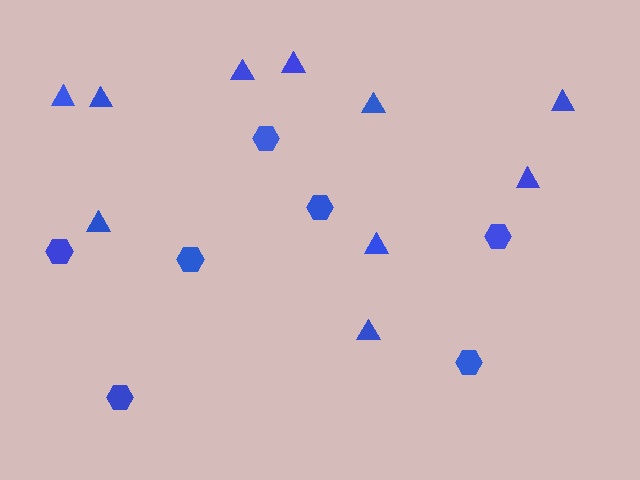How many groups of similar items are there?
There are 2 groups: one group of triangles (10) and one group of hexagons (7).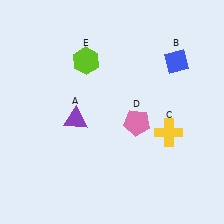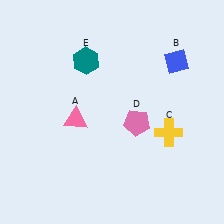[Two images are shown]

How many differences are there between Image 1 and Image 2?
There are 2 differences between the two images.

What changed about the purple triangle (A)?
In Image 1, A is purple. In Image 2, it changed to pink.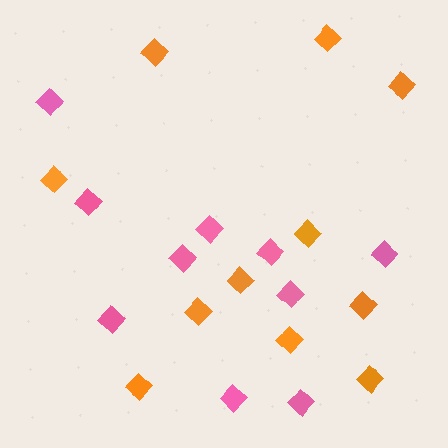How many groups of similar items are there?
There are 2 groups: one group of orange diamonds (11) and one group of pink diamonds (10).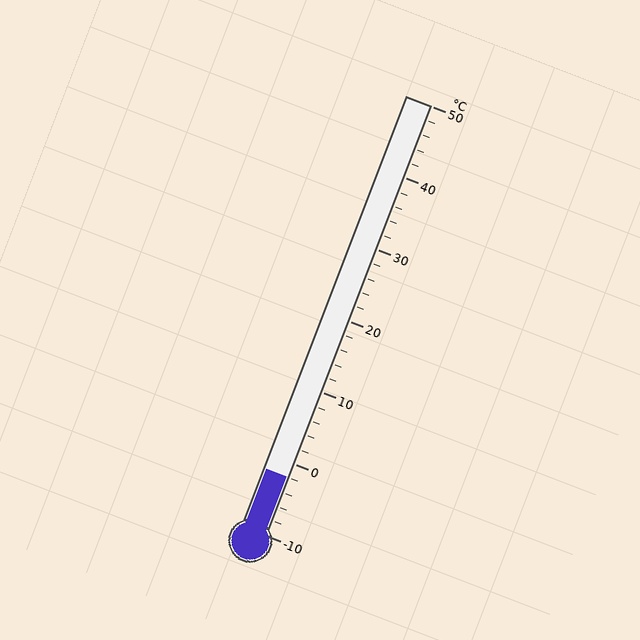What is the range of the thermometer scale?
The thermometer scale ranges from -10°C to 50°C.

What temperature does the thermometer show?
The thermometer shows approximately -2°C.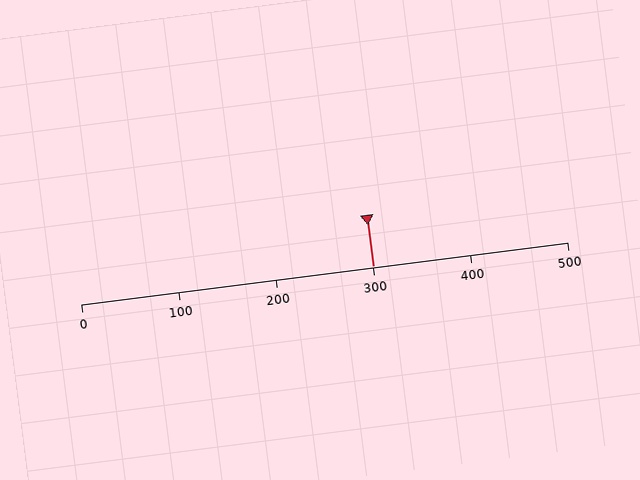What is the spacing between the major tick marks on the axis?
The major ticks are spaced 100 apart.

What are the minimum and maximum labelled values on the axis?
The axis runs from 0 to 500.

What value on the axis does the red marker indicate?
The marker indicates approximately 300.